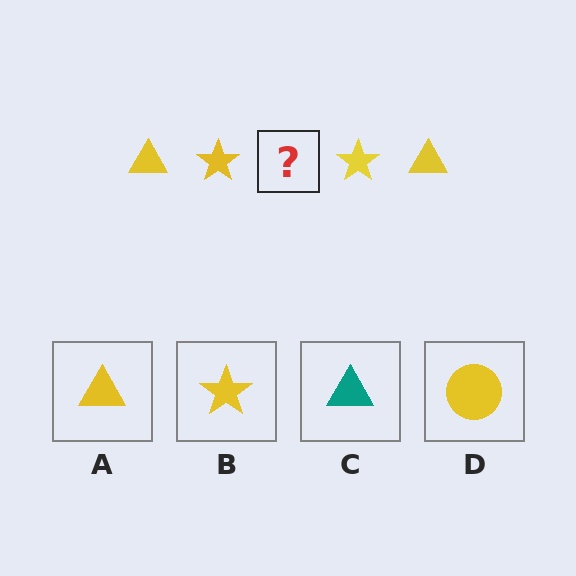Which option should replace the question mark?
Option A.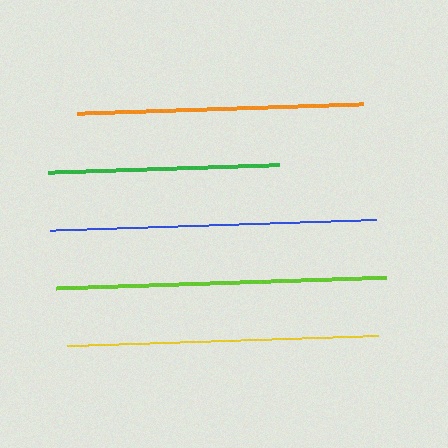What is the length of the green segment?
The green segment is approximately 231 pixels long.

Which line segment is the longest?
The lime line is the longest at approximately 330 pixels.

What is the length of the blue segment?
The blue segment is approximately 326 pixels long.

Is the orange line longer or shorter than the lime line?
The lime line is longer than the orange line.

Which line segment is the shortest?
The green line is the shortest at approximately 231 pixels.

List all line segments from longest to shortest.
From longest to shortest: lime, blue, yellow, orange, green.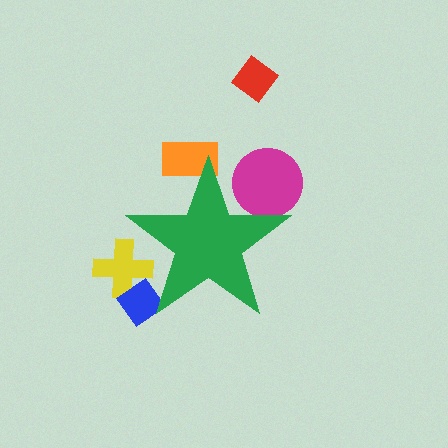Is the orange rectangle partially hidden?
Yes, the orange rectangle is partially hidden behind the green star.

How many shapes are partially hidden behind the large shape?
4 shapes are partially hidden.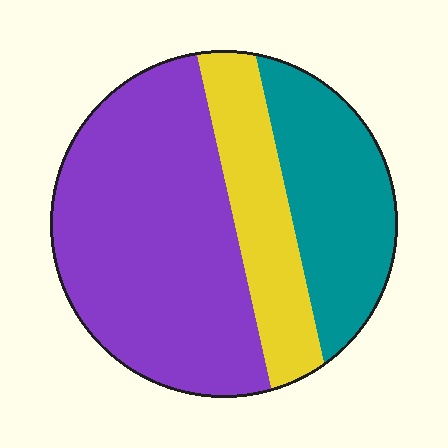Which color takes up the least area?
Yellow, at roughly 20%.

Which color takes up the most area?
Purple, at roughly 55%.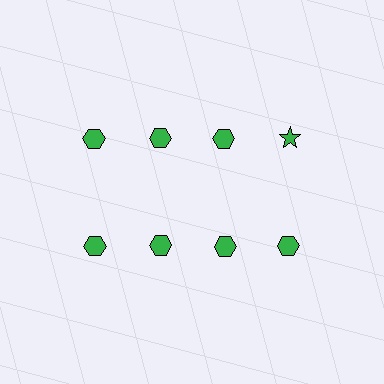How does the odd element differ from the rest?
It has a different shape: star instead of hexagon.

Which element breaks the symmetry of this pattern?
The green star in the top row, second from right column breaks the symmetry. All other shapes are green hexagons.